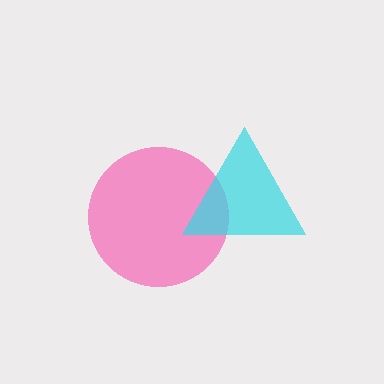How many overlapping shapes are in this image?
There are 2 overlapping shapes in the image.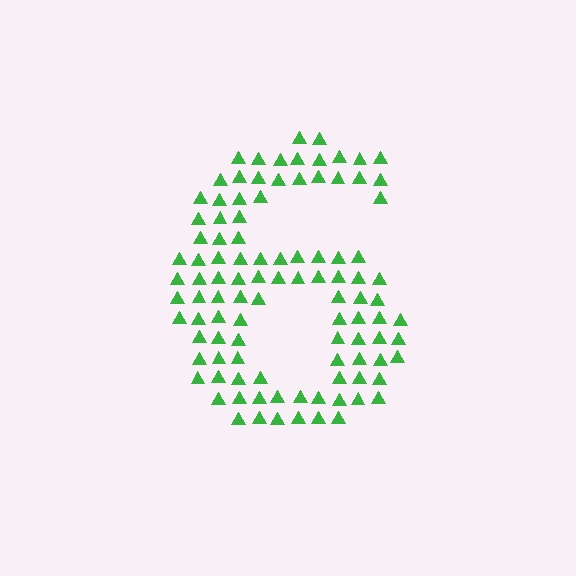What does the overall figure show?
The overall figure shows the digit 6.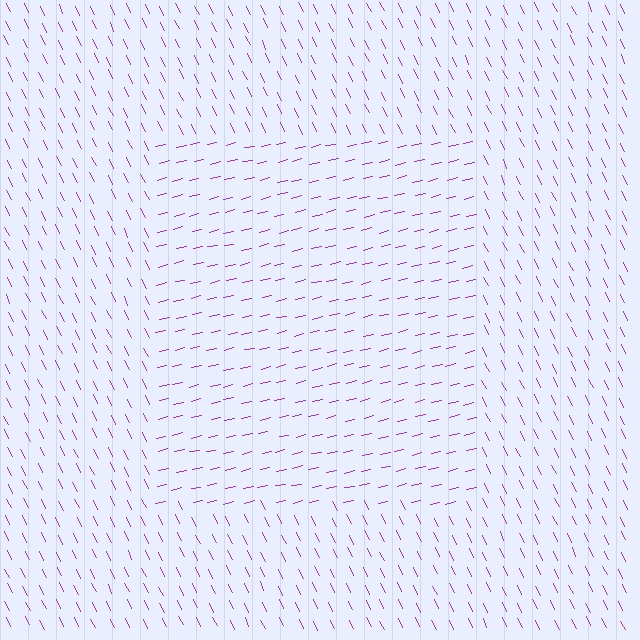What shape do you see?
I see a rectangle.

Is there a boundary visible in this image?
Yes, there is a texture boundary formed by a change in line orientation.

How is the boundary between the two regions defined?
The boundary is defined purely by a change in line orientation (approximately 77 degrees difference). All lines are the same color and thickness.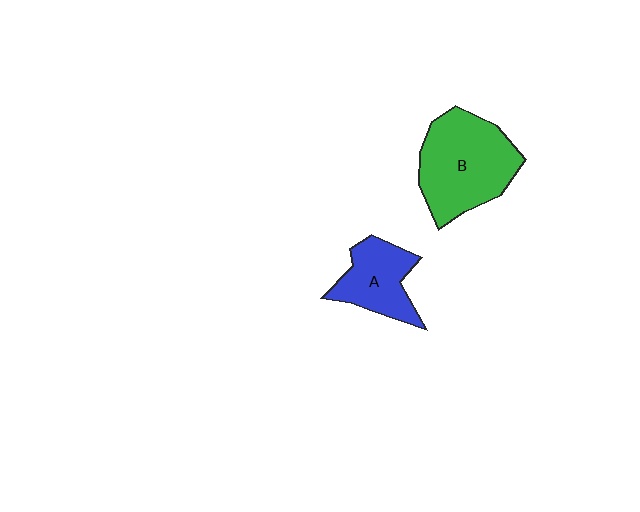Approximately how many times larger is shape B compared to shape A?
Approximately 1.7 times.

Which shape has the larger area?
Shape B (green).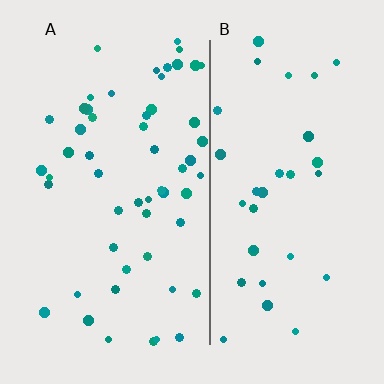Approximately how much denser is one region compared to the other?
Approximately 1.7× — region A over region B.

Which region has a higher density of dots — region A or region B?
A (the left).